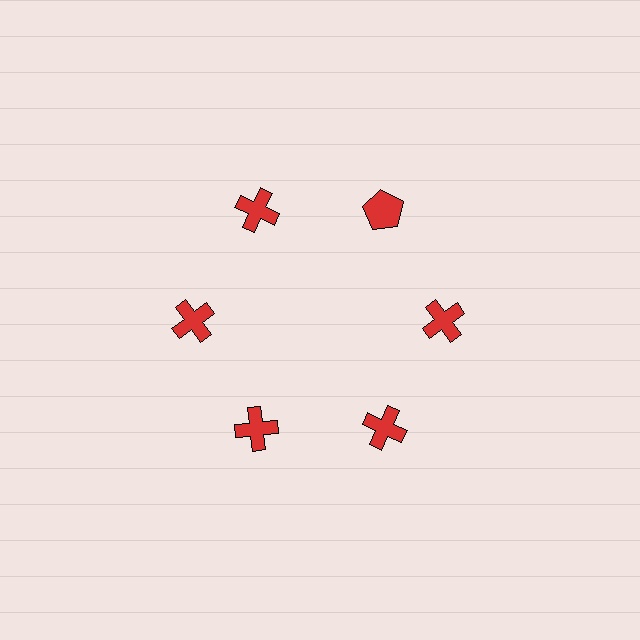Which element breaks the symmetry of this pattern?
The red pentagon at roughly the 1 o'clock position breaks the symmetry. All other shapes are red crosses.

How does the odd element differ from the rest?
It has a different shape: pentagon instead of cross.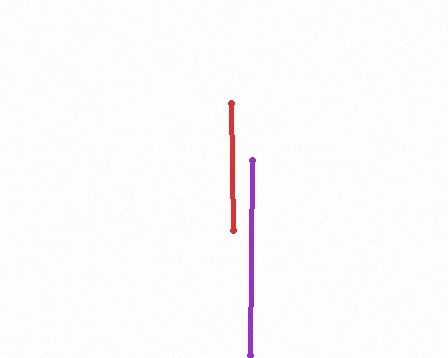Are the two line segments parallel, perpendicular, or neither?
Parallel — their directions differ by only 1.6°.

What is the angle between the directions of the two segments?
Approximately 2 degrees.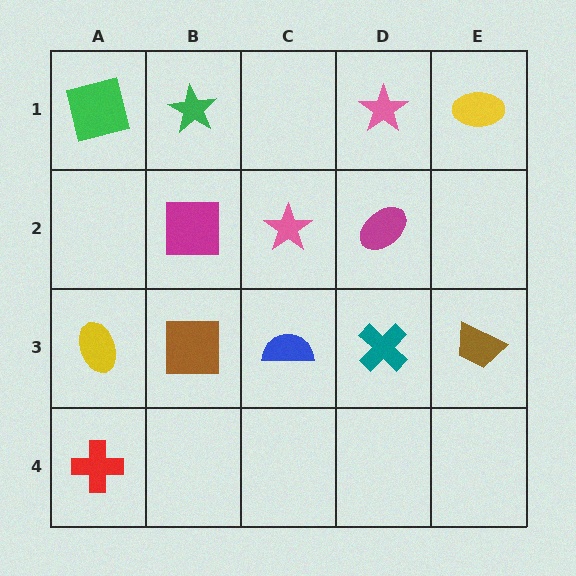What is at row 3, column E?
A brown trapezoid.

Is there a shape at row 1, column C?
No, that cell is empty.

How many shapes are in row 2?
3 shapes.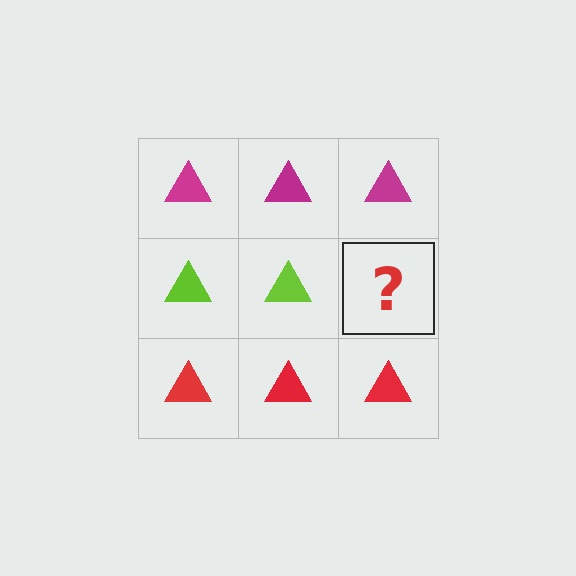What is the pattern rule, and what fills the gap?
The rule is that each row has a consistent color. The gap should be filled with a lime triangle.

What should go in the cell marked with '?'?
The missing cell should contain a lime triangle.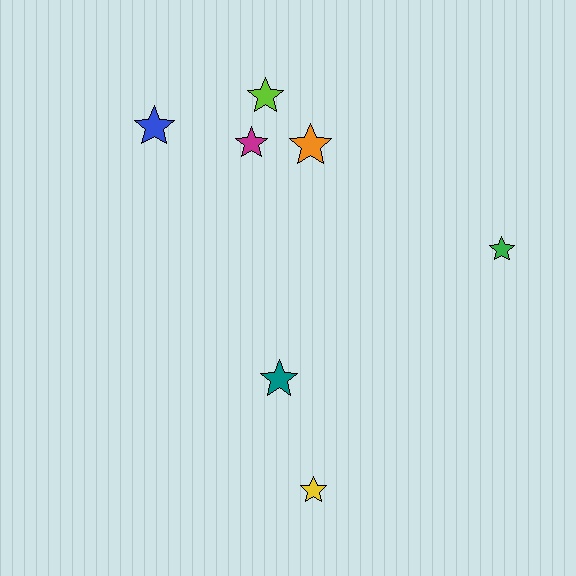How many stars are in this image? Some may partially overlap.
There are 7 stars.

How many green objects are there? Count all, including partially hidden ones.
There is 1 green object.